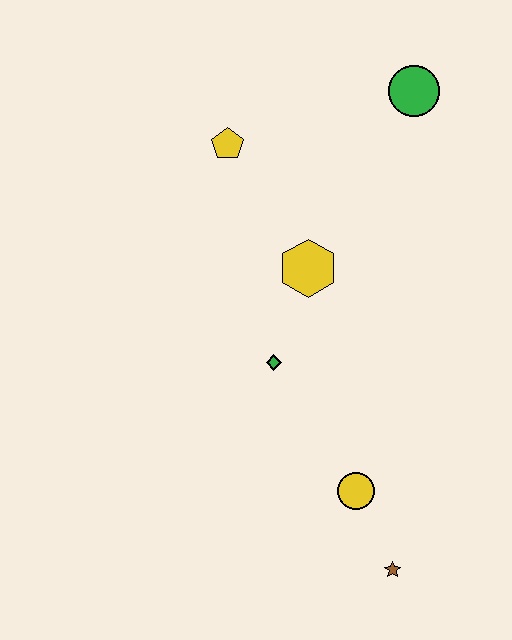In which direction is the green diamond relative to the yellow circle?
The green diamond is above the yellow circle.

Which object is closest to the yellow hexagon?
The green diamond is closest to the yellow hexagon.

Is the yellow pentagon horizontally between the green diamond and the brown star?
No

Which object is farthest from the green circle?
The brown star is farthest from the green circle.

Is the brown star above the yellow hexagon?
No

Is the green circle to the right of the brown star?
Yes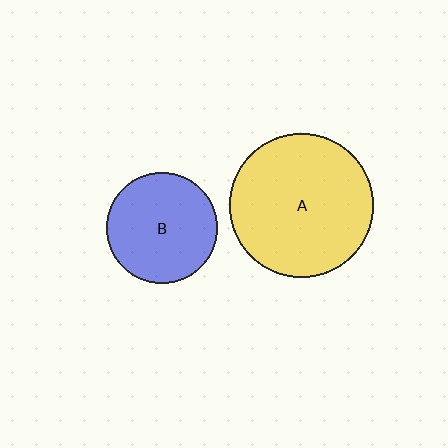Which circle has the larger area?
Circle A (yellow).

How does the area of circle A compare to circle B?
Approximately 1.7 times.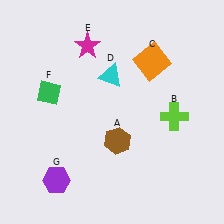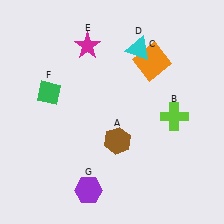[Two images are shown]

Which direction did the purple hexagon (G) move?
The purple hexagon (G) moved right.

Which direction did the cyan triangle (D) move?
The cyan triangle (D) moved right.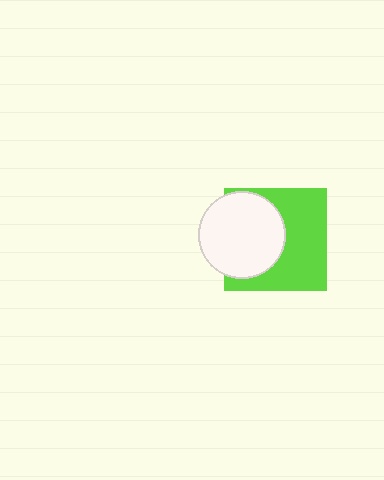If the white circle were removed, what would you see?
You would see the complete lime square.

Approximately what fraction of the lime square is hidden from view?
Roughly 43% of the lime square is hidden behind the white circle.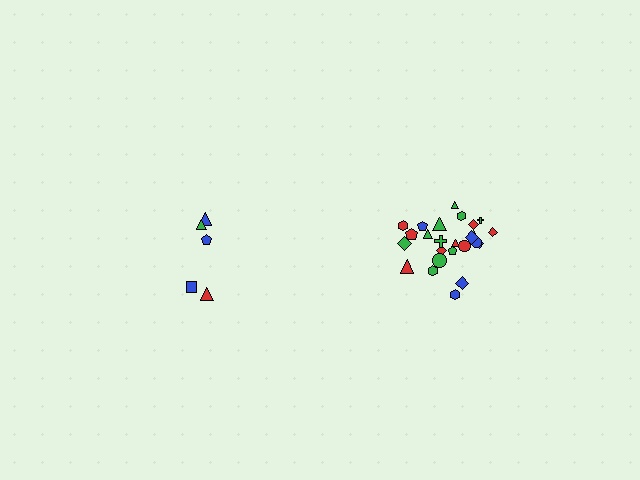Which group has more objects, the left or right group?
The right group.